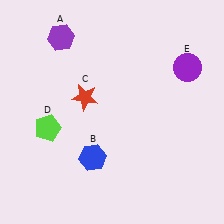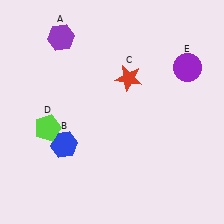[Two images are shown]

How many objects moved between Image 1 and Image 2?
2 objects moved between the two images.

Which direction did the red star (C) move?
The red star (C) moved right.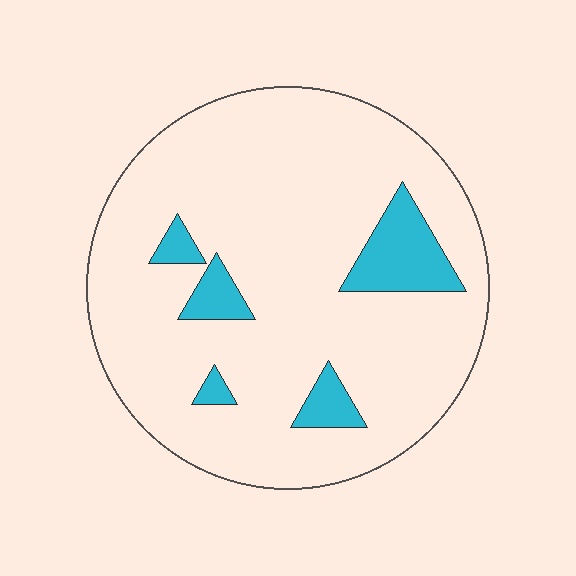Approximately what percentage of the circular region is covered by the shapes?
Approximately 10%.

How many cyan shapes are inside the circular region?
5.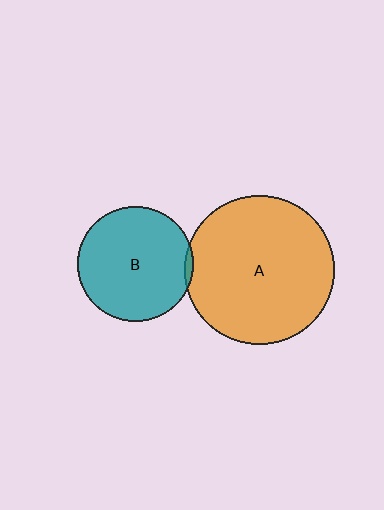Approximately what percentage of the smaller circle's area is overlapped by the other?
Approximately 5%.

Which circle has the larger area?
Circle A (orange).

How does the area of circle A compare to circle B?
Approximately 1.7 times.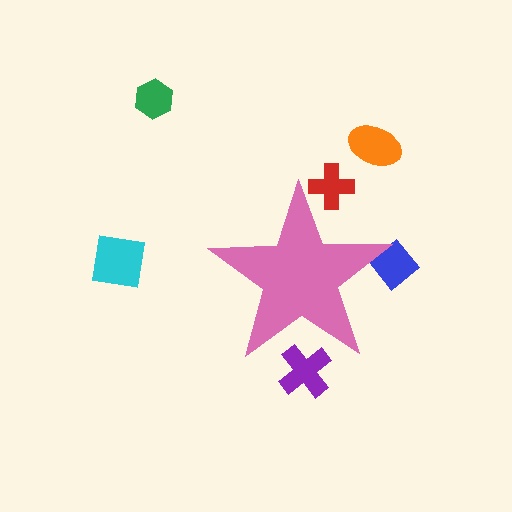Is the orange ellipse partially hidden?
No, the orange ellipse is fully visible.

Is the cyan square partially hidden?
No, the cyan square is fully visible.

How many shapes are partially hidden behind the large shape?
3 shapes are partially hidden.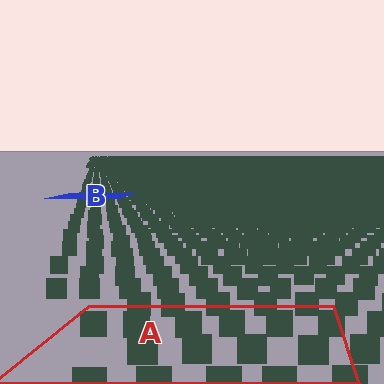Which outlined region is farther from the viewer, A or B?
Region B is farther from the viewer — the texture elements inside it appear smaller and more densely packed.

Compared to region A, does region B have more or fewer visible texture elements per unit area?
Region B has more texture elements per unit area — they are packed more densely because it is farther away.